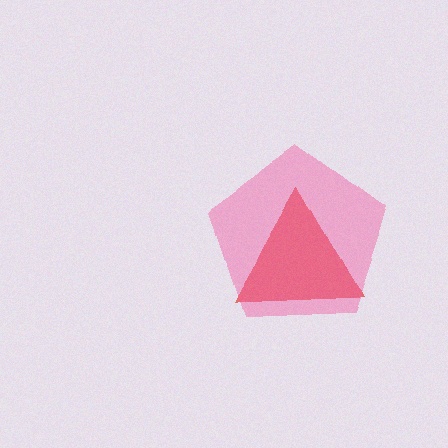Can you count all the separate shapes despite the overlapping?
Yes, there are 2 separate shapes.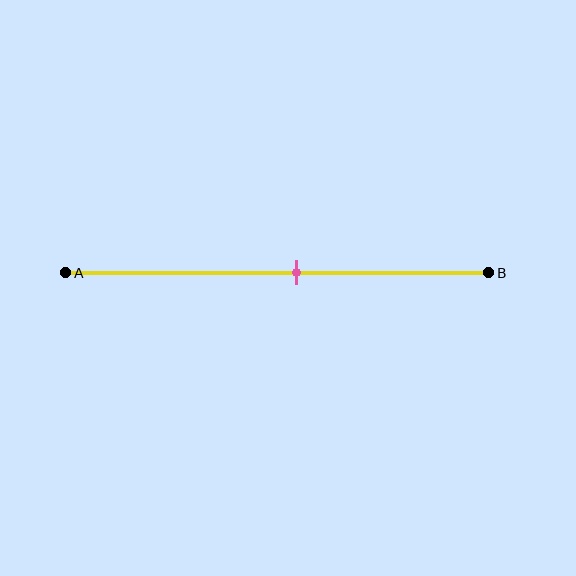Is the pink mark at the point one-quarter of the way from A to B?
No, the mark is at about 55% from A, not at the 25% one-quarter point.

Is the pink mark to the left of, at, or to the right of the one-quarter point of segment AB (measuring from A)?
The pink mark is to the right of the one-quarter point of segment AB.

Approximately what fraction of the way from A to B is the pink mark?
The pink mark is approximately 55% of the way from A to B.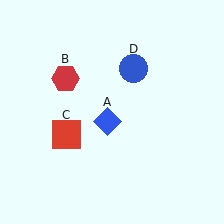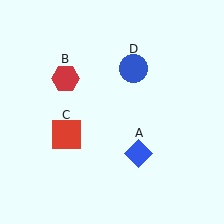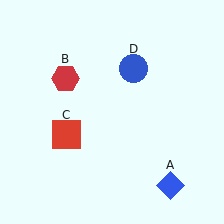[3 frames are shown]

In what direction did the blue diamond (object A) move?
The blue diamond (object A) moved down and to the right.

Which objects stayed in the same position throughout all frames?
Red hexagon (object B) and red square (object C) and blue circle (object D) remained stationary.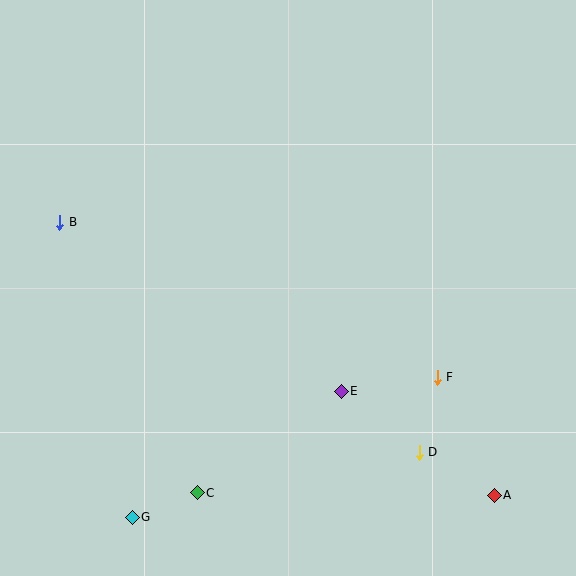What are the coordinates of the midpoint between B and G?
The midpoint between B and G is at (96, 370).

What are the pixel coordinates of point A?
Point A is at (494, 495).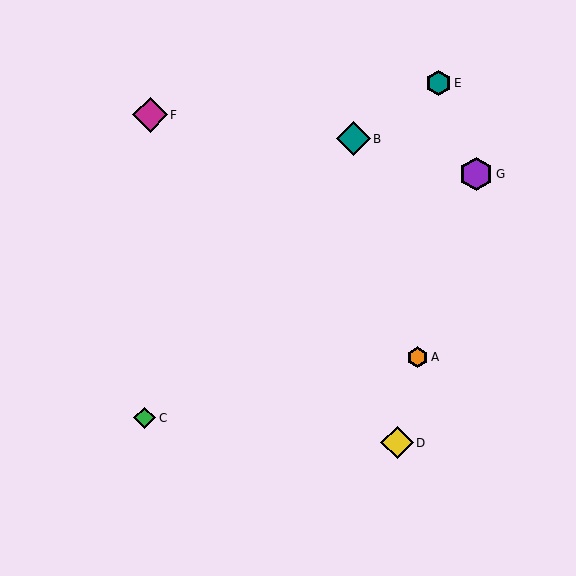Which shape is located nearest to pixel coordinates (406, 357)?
The orange hexagon (labeled A) at (418, 357) is nearest to that location.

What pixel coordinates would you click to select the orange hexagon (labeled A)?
Click at (418, 357) to select the orange hexagon A.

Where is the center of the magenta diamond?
The center of the magenta diamond is at (150, 115).